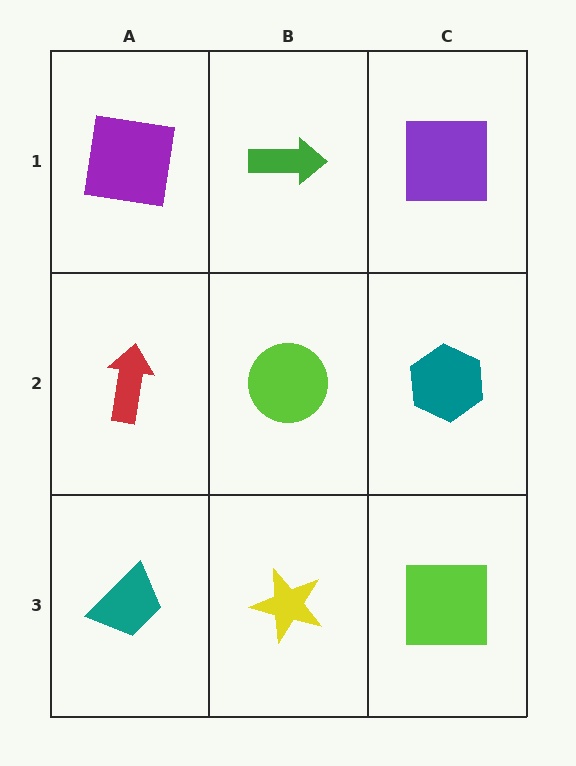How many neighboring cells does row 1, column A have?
2.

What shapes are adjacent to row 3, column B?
A lime circle (row 2, column B), a teal trapezoid (row 3, column A), a lime square (row 3, column C).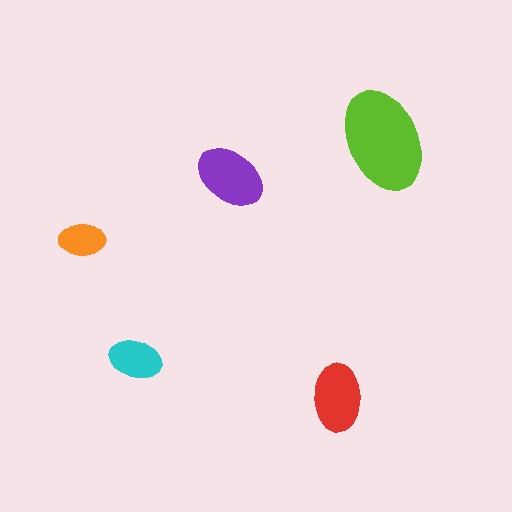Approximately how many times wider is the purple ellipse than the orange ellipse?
About 1.5 times wider.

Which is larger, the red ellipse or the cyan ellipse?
The red one.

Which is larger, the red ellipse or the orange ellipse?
The red one.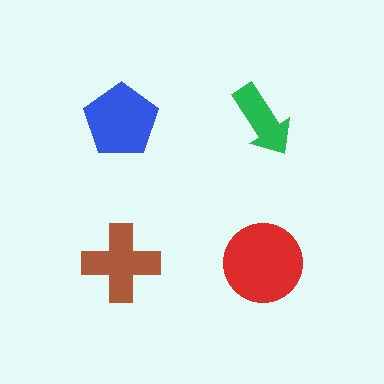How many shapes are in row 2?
2 shapes.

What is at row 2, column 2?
A red circle.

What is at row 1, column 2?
A green arrow.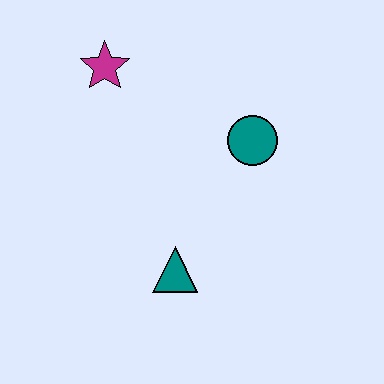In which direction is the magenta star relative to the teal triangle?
The magenta star is above the teal triangle.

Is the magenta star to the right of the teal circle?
No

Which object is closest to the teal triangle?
The teal circle is closest to the teal triangle.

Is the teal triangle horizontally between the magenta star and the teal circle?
Yes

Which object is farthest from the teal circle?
The magenta star is farthest from the teal circle.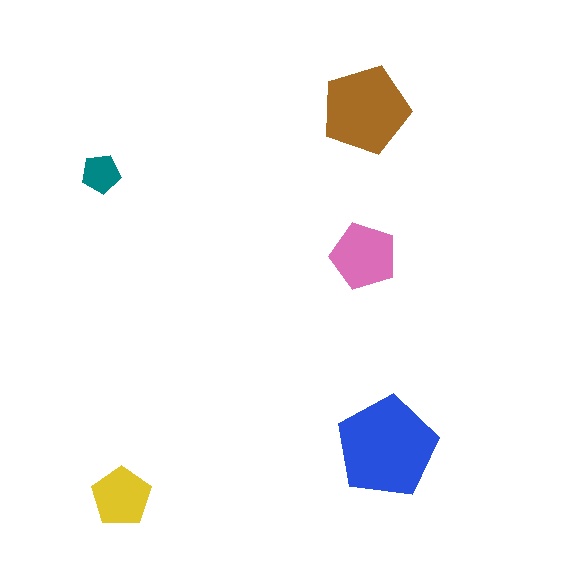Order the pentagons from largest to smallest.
the blue one, the brown one, the pink one, the yellow one, the teal one.